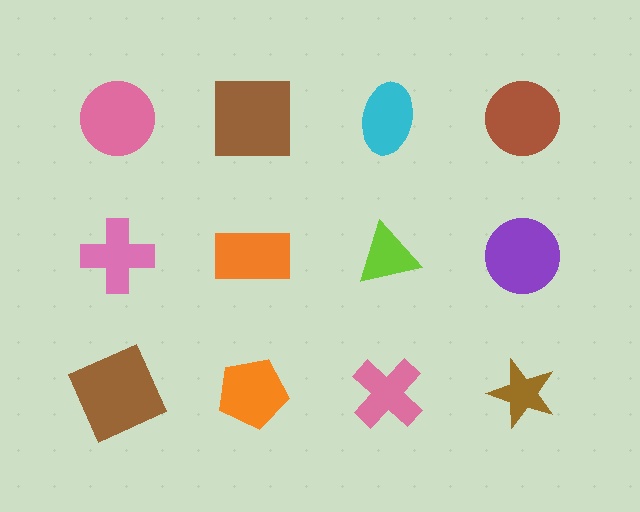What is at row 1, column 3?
A cyan ellipse.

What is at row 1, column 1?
A pink circle.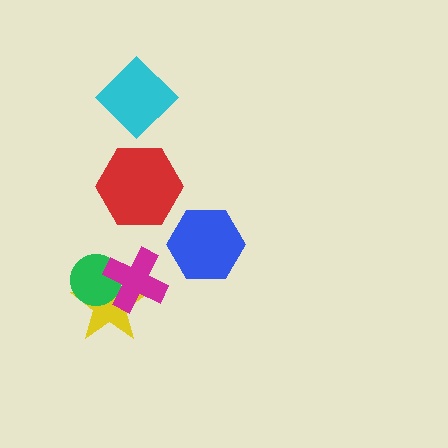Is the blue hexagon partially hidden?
No, no other shape covers it.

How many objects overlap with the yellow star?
2 objects overlap with the yellow star.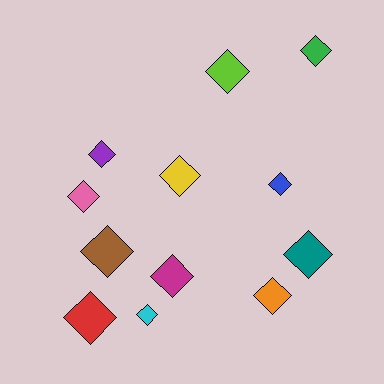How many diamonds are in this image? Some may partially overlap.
There are 12 diamonds.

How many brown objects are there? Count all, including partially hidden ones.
There is 1 brown object.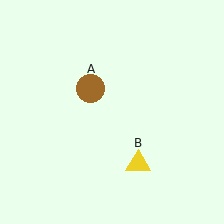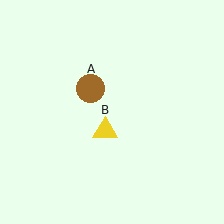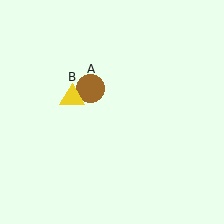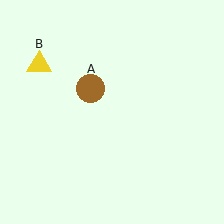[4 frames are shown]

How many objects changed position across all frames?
1 object changed position: yellow triangle (object B).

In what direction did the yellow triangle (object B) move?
The yellow triangle (object B) moved up and to the left.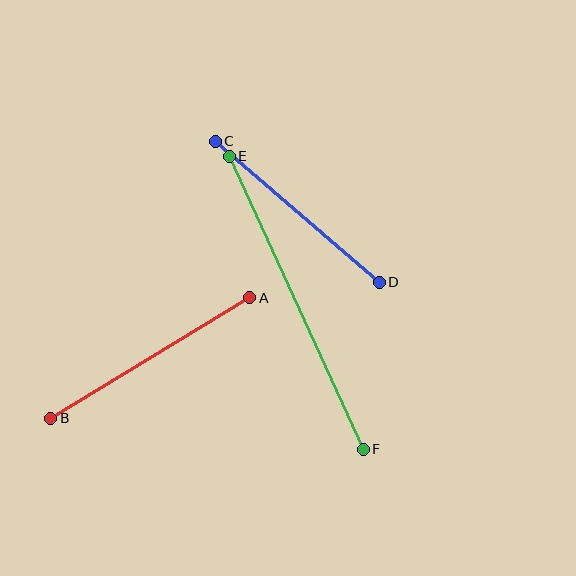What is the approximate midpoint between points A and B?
The midpoint is at approximately (150, 358) pixels.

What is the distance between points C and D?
The distance is approximately 216 pixels.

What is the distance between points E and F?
The distance is approximately 322 pixels.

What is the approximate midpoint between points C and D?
The midpoint is at approximately (297, 212) pixels.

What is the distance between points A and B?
The distance is approximately 233 pixels.